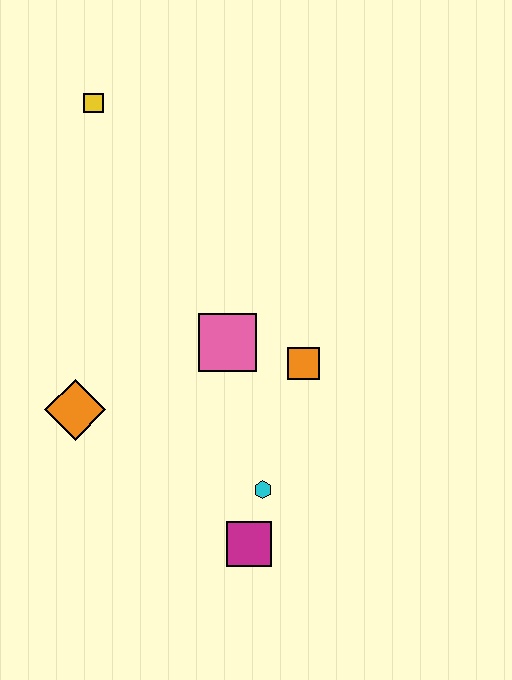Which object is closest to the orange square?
The pink square is closest to the orange square.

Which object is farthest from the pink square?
The yellow square is farthest from the pink square.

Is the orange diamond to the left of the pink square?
Yes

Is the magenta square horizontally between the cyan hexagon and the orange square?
No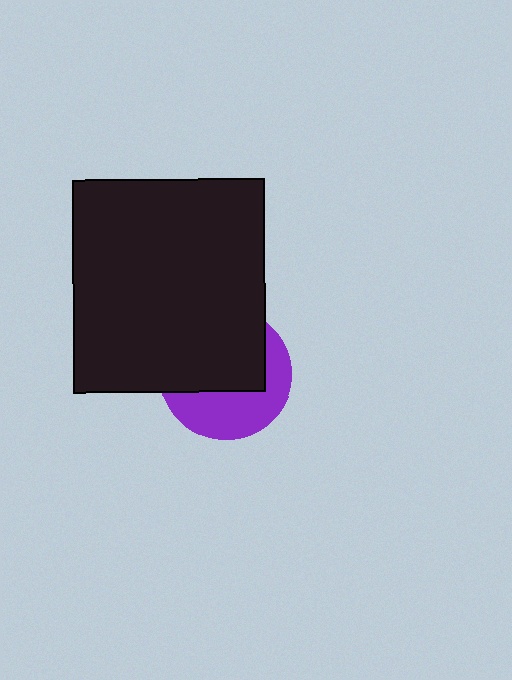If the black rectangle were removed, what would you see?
You would see the complete purple circle.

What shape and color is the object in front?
The object in front is a black rectangle.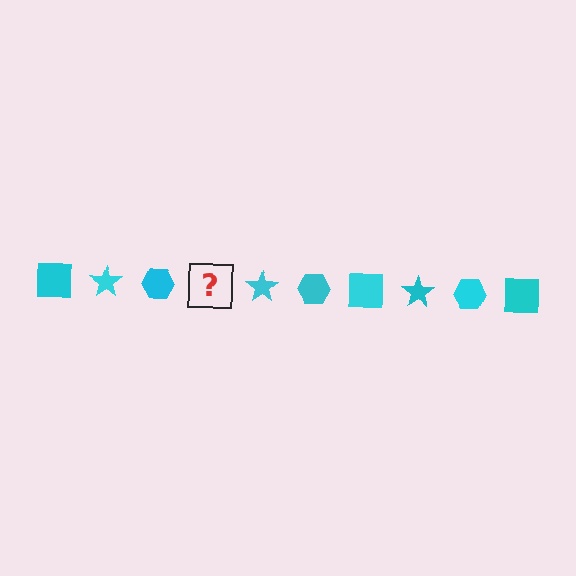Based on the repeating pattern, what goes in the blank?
The blank should be a cyan square.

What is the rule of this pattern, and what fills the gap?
The rule is that the pattern cycles through square, star, hexagon shapes in cyan. The gap should be filled with a cyan square.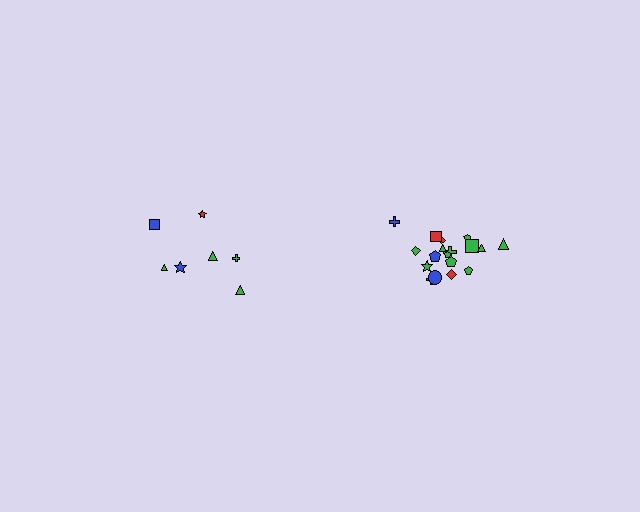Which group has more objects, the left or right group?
The right group.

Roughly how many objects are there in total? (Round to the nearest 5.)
Roughly 25 objects in total.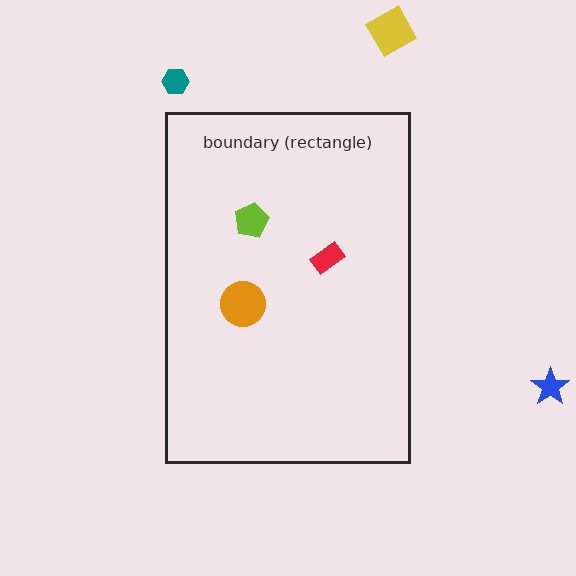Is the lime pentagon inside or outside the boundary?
Inside.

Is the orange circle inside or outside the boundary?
Inside.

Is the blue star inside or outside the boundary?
Outside.